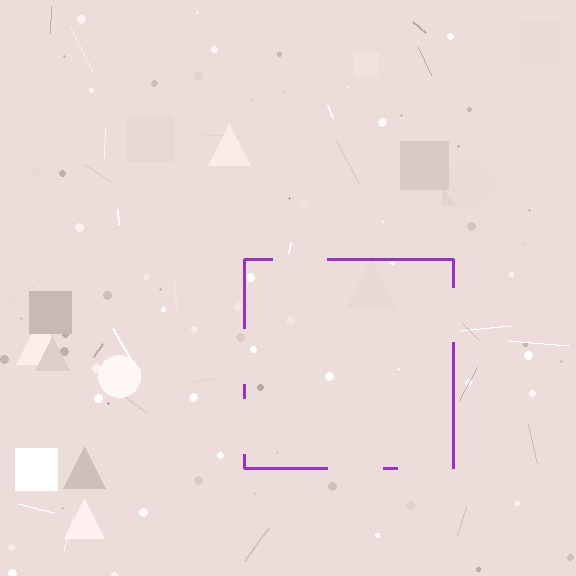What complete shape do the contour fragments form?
The contour fragments form a square.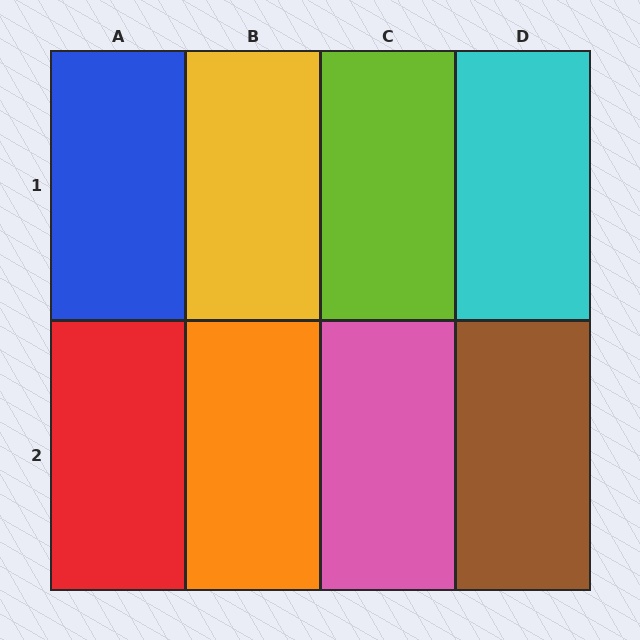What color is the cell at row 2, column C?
Pink.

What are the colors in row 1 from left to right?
Blue, yellow, lime, cyan.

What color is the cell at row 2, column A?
Red.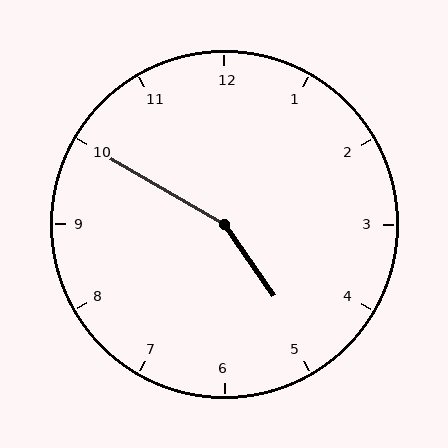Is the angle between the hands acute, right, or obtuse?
It is obtuse.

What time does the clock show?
4:50.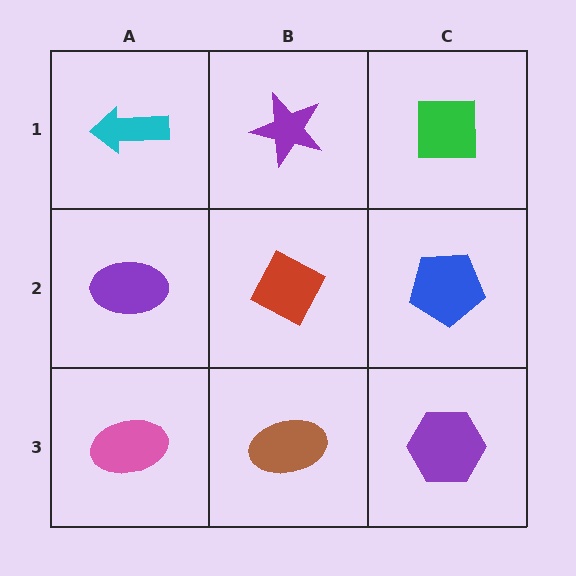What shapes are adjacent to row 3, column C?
A blue pentagon (row 2, column C), a brown ellipse (row 3, column B).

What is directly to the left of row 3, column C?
A brown ellipse.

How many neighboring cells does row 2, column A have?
3.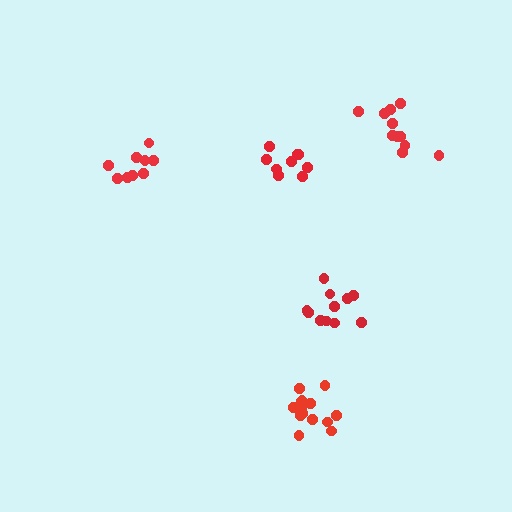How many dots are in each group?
Group 1: 14 dots, Group 2: 9 dots, Group 3: 11 dots, Group 4: 11 dots, Group 5: 9 dots (54 total).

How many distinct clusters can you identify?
There are 5 distinct clusters.